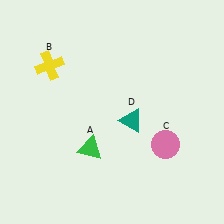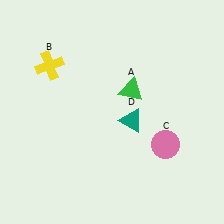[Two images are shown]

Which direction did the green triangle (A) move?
The green triangle (A) moved up.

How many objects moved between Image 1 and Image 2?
1 object moved between the two images.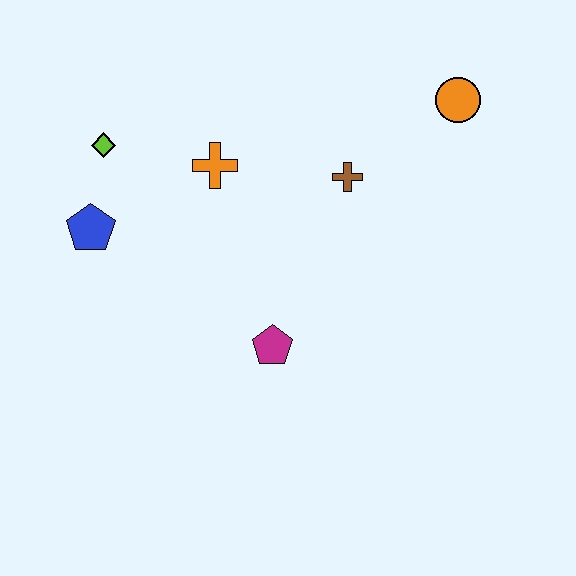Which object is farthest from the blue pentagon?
The orange circle is farthest from the blue pentagon.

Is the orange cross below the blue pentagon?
No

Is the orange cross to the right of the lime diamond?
Yes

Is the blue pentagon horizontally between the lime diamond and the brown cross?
No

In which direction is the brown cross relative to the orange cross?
The brown cross is to the right of the orange cross.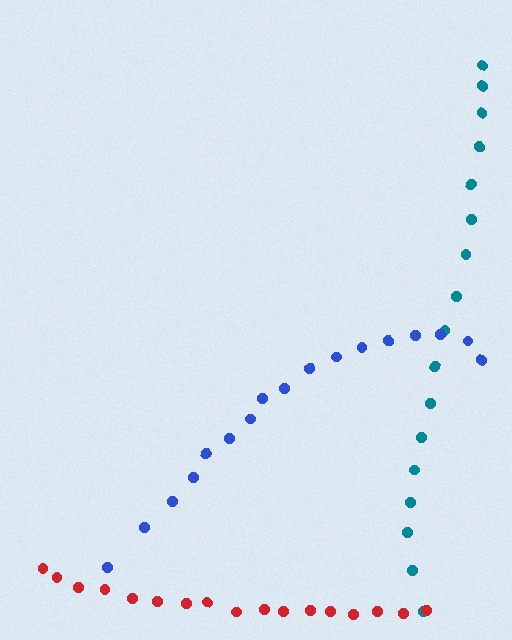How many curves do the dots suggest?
There are 3 distinct paths.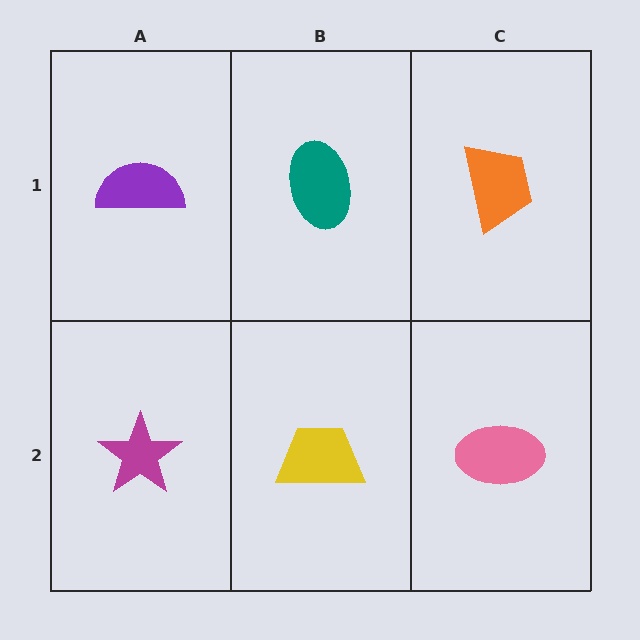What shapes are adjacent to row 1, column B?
A yellow trapezoid (row 2, column B), a purple semicircle (row 1, column A), an orange trapezoid (row 1, column C).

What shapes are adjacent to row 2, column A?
A purple semicircle (row 1, column A), a yellow trapezoid (row 2, column B).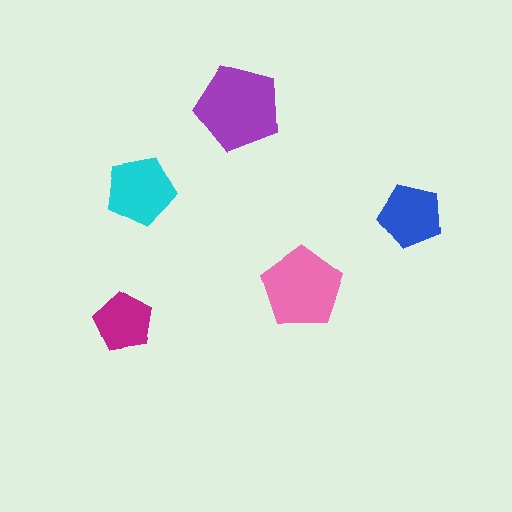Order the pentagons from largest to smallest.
the purple one, the pink one, the cyan one, the blue one, the magenta one.